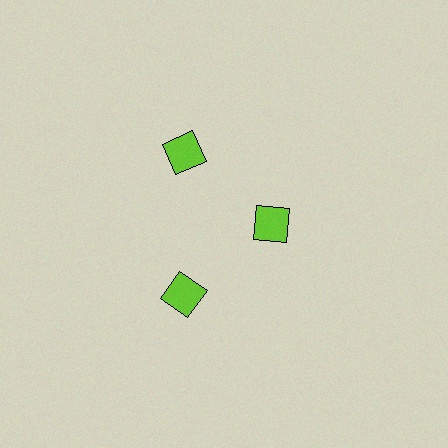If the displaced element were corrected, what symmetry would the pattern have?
It would have 3-fold rotational symmetry — the pattern would map onto itself every 120 degrees.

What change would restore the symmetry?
The symmetry would be restored by moving it outward, back onto the ring so that all 3 diamonds sit at equal angles and equal distance from the center.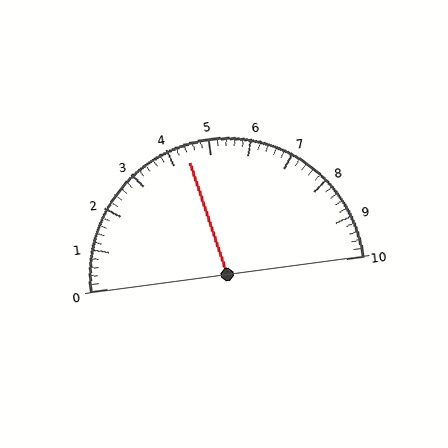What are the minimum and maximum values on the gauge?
The gauge ranges from 0 to 10.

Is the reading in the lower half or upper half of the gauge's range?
The reading is in the lower half of the range (0 to 10).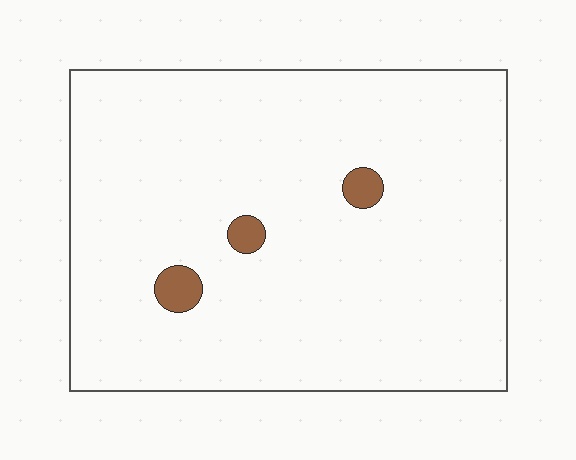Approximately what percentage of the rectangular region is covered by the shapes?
Approximately 5%.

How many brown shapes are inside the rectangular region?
3.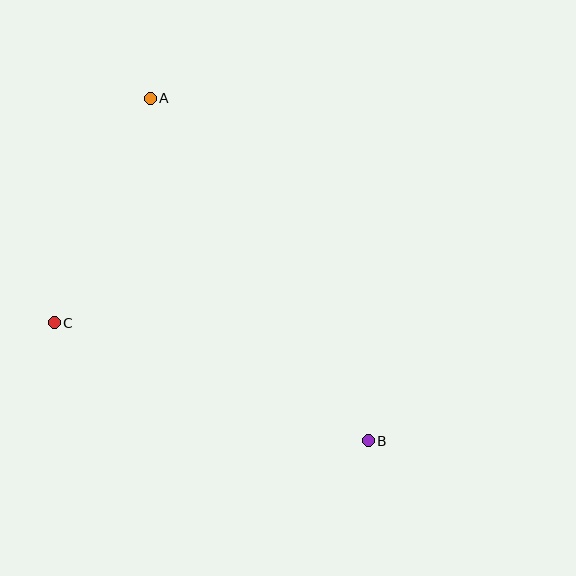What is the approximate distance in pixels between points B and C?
The distance between B and C is approximately 336 pixels.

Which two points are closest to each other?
Points A and C are closest to each other.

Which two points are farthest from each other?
Points A and B are farthest from each other.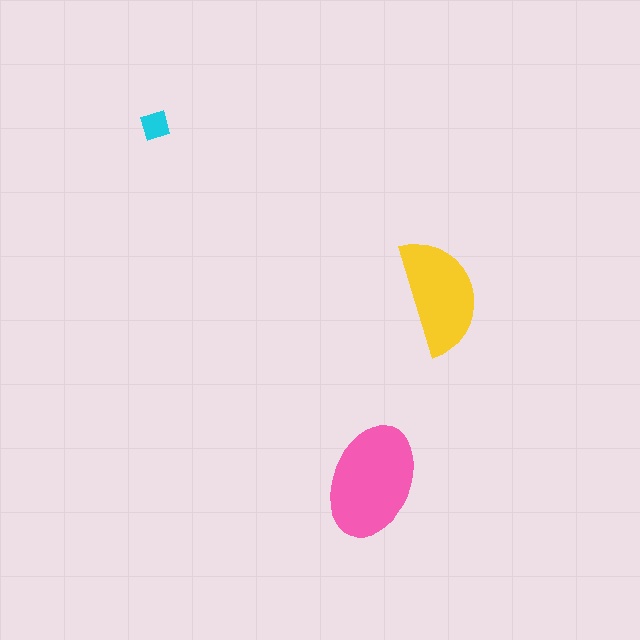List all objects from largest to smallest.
The pink ellipse, the yellow semicircle, the cyan diamond.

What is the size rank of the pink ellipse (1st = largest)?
1st.